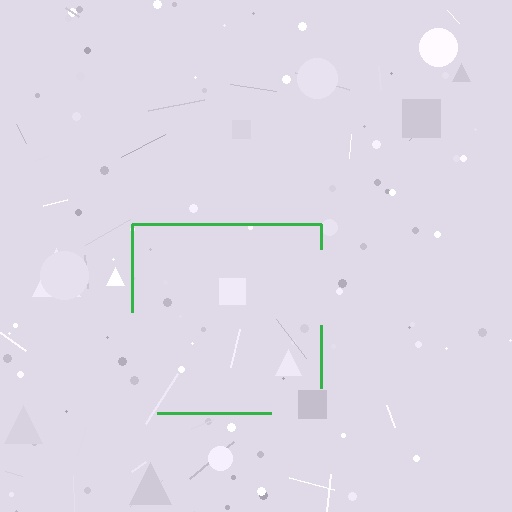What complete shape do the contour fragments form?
The contour fragments form a square.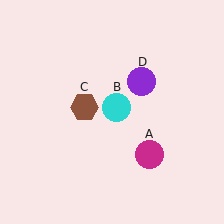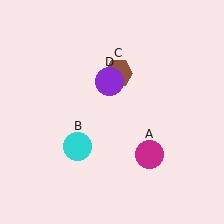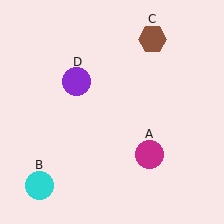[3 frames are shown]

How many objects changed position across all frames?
3 objects changed position: cyan circle (object B), brown hexagon (object C), purple circle (object D).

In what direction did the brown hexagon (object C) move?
The brown hexagon (object C) moved up and to the right.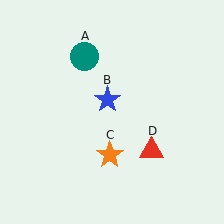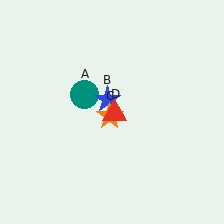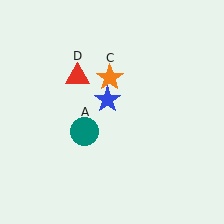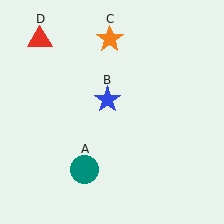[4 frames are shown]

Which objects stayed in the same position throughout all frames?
Blue star (object B) remained stationary.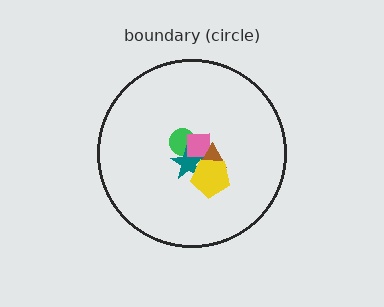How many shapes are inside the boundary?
5 inside, 0 outside.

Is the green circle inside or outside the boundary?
Inside.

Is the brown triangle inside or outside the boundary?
Inside.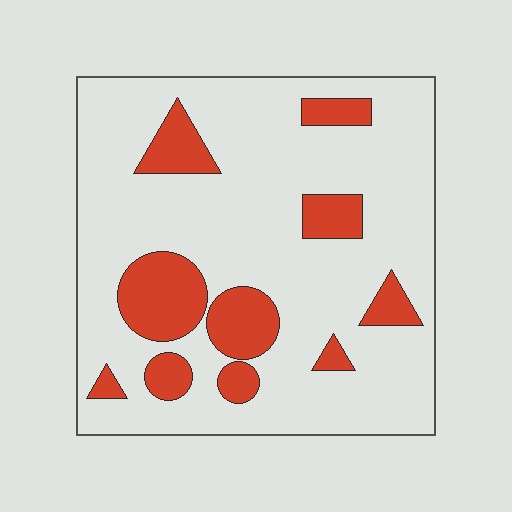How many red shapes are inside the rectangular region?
10.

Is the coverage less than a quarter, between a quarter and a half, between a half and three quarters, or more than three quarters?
Less than a quarter.